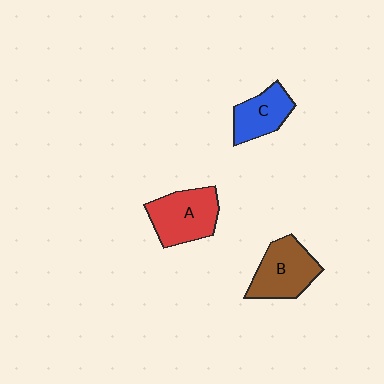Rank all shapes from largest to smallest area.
From largest to smallest: A (red), B (brown), C (blue).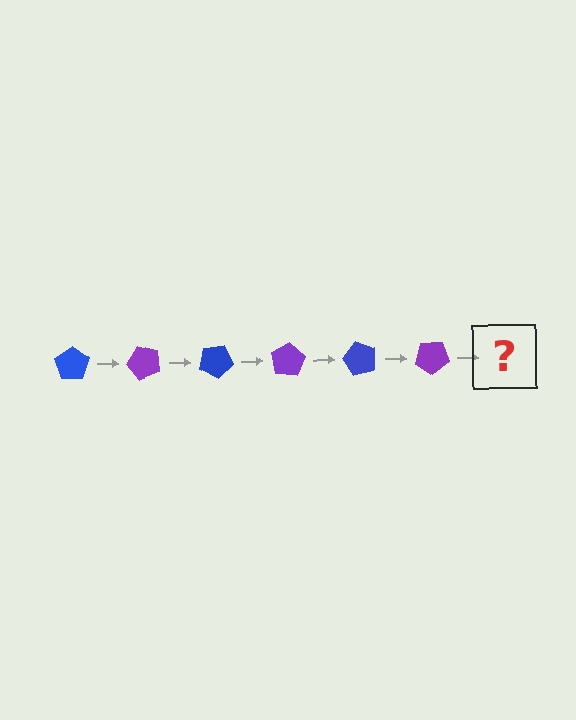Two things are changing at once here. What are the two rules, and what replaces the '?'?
The two rules are that it rotates 50 degrees each step and the color cycles through blue and purple. The '?' should be a blue pentagon, rotated 300 degrees from the start.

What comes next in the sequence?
The next element should be a blue pentagon, rotated 300 degrees from the start.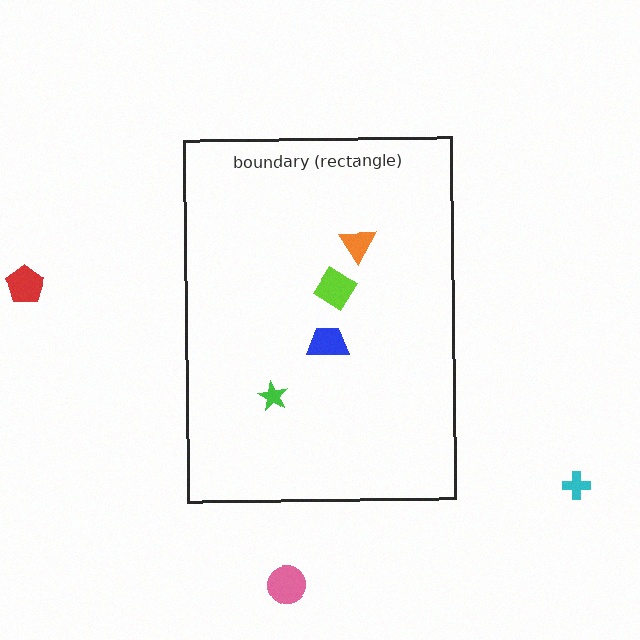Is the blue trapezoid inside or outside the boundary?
Inside.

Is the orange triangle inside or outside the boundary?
Inside.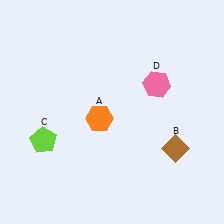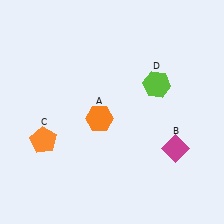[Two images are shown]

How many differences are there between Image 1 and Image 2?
There are 3 differences between the two images.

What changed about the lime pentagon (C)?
In Image 1, C is lime. In Image 2, it changed to orange.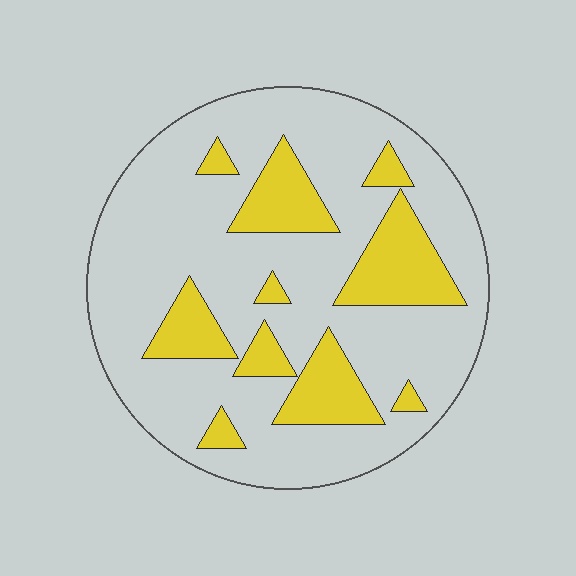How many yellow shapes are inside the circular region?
10.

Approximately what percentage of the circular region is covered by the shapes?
Approximately 25%.